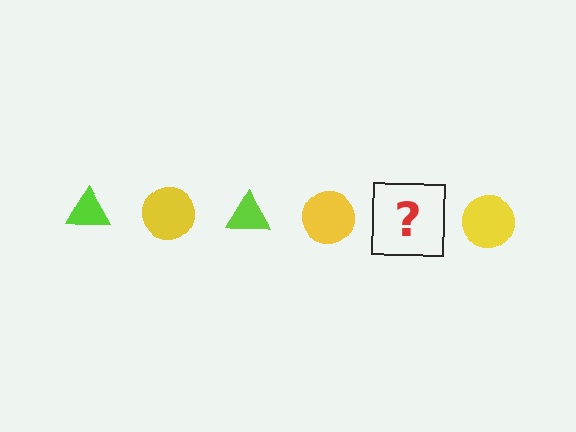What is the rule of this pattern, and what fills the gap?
The rule is that the pattern alternates between lime triangle and yellow circle. The gap should be filled with a lime triangle.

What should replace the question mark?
The question mark should be replaced with a lime triangle.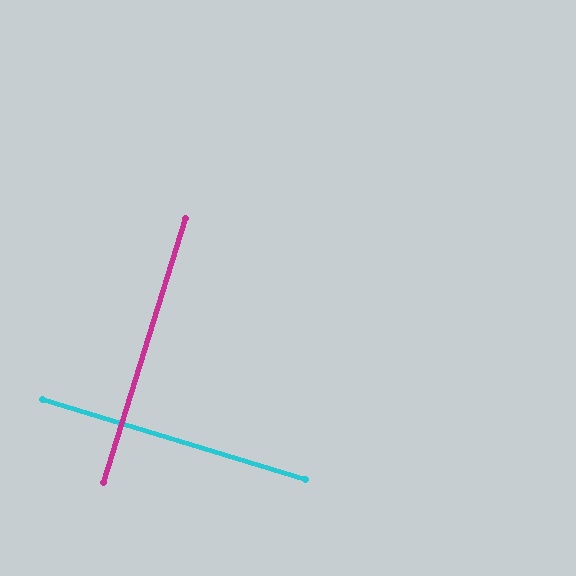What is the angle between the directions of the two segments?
Approximately 90 degrees.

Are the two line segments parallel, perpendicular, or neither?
Perpendicular — they meet at approximately 90°.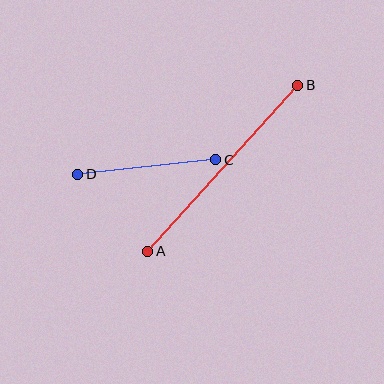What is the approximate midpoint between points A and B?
The midpoint is at approximately (223, 168) pixels.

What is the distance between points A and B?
The distance is approximately 224 pixels.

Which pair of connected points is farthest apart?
Points A and B are farthest apart.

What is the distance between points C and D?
The distance is approximately 139 pixels.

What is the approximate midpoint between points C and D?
The midpoint is at approximately (147, 167) pixels.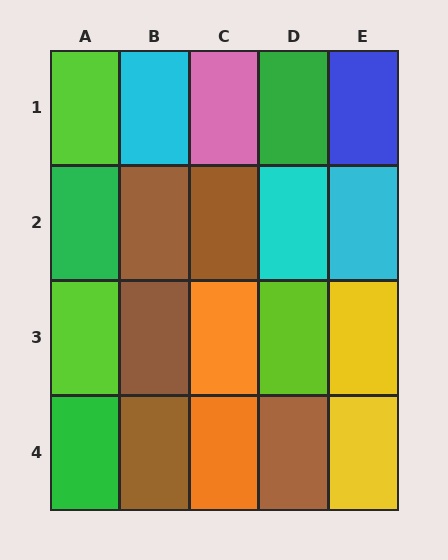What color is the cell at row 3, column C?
Orange.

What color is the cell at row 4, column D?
Brown.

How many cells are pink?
1 cell is pink.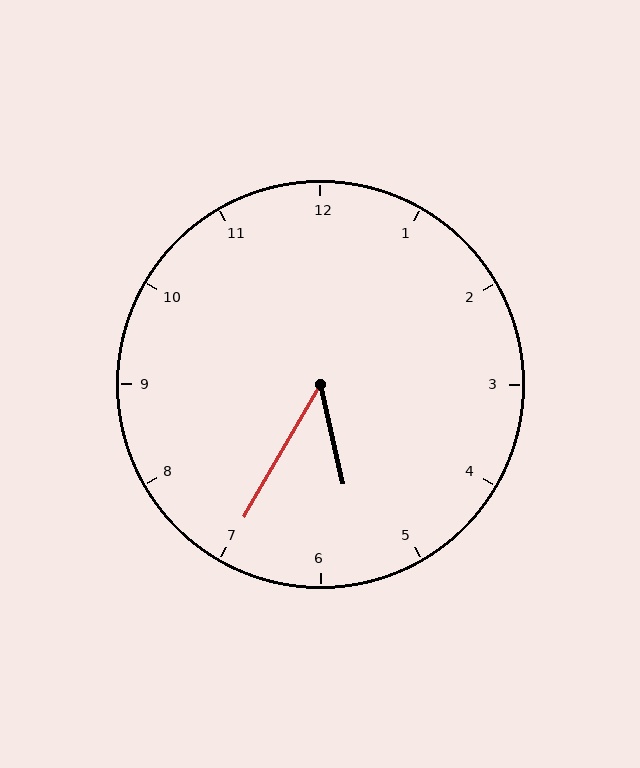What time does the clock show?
5:35.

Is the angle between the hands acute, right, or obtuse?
It is acute.